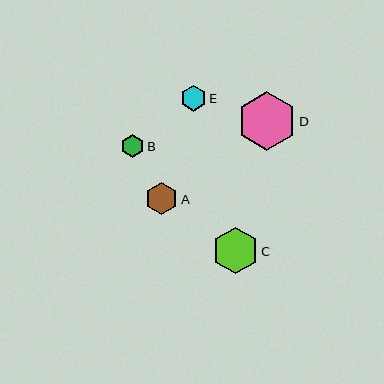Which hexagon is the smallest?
Hexagon B is the smallest with a size of approximately 23 pixels.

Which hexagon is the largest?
Hexagon D is the largest with a size of approximately 59 pixels.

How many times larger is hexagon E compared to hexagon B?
Hexagon E is approximately 1.1 times the size of hexagon B.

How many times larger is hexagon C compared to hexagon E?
Hexagon C is approximately 1.8 times the size of hexagon E.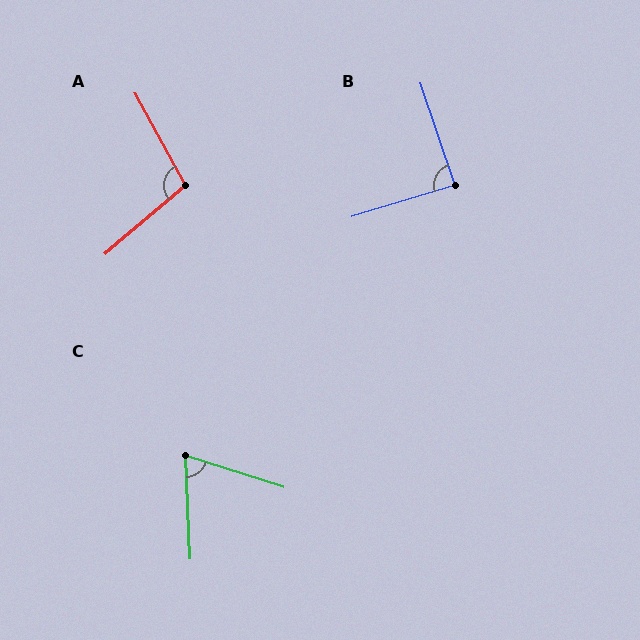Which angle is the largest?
A, at approximately 102 degrees.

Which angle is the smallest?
C, at approximately 70 degrees.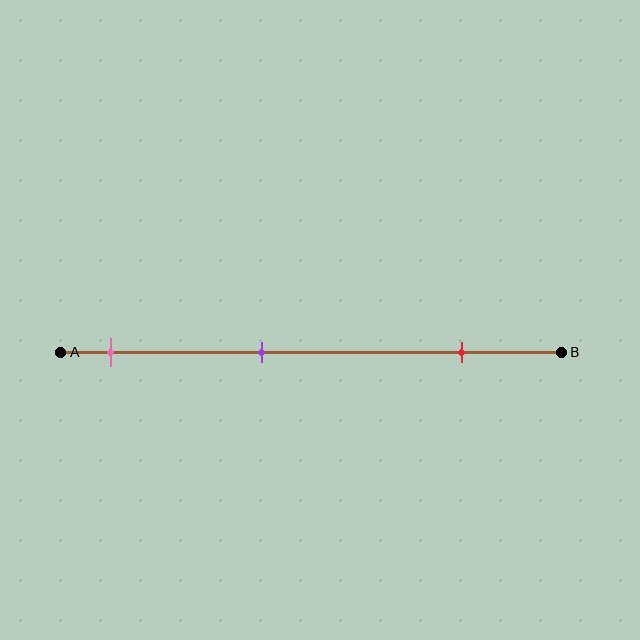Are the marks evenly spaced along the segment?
Yes, the marks are approximately evenly spaced.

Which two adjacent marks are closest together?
The pink and purple marks are the closest adjacent pair.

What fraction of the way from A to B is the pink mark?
The pink mark is approximately 10% (0.1) of the way from A to B.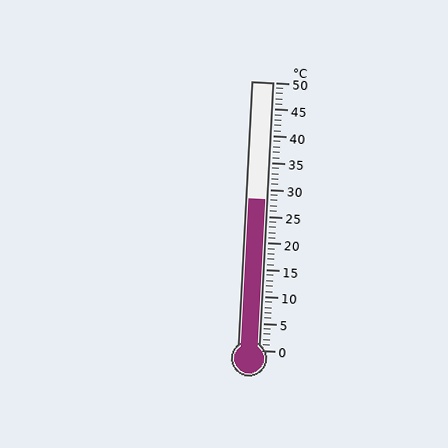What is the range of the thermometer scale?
The thermometer scale ranges from 0°C to 50°C.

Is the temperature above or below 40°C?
The temperature is below 40°C.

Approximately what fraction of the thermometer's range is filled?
The thermometer is filled to approximately 55% of its range.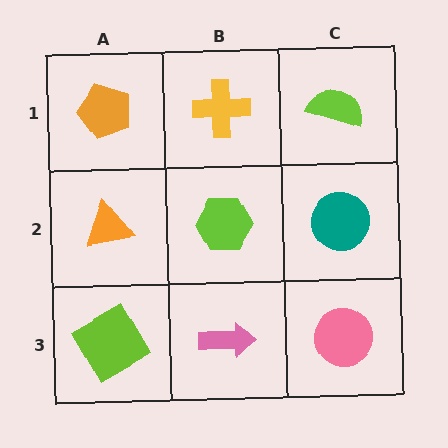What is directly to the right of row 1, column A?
A yellow cross.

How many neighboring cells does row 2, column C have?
3.